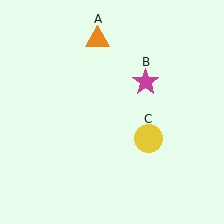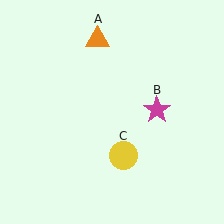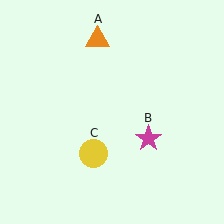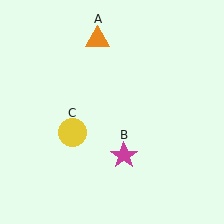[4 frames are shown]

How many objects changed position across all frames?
2 objects changed position: magenta star (object B), yellow circle (object C).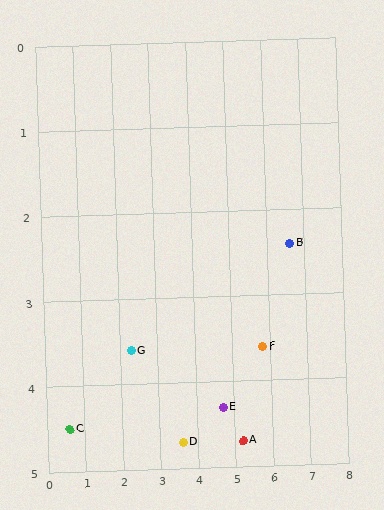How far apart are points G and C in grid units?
Points G and C are about 1.9 grid units apart.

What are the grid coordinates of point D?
Point D is at approximately (3.6, 4.7).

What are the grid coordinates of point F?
Point F is at approximately (5.8, 3.6).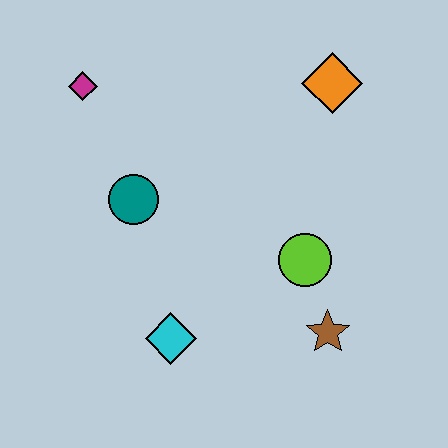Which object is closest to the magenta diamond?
The teal circle is closest to the magenta diamond.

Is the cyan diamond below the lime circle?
Yes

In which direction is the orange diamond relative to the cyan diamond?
The orange diamond is above the cyan diamond.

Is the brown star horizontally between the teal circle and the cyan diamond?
No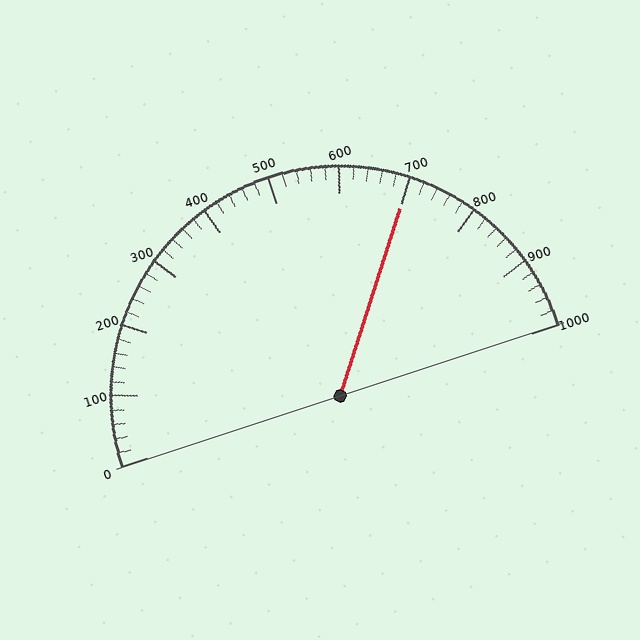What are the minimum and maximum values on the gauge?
The gauge ranges from 0 to 1000.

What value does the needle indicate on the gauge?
The needle indicates approximately 700.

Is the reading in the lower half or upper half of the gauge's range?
The reading is in the upper half of the range (0 to 1000).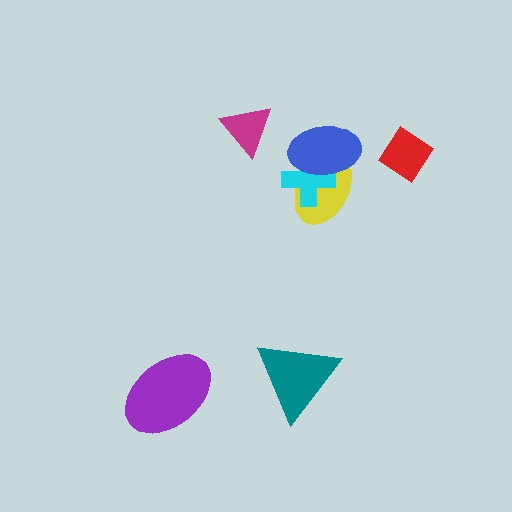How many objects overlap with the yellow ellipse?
2 objects overlap with the yellow ellipse.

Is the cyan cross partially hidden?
Yes, it is partially covered by another shape.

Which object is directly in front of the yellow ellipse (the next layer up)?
The cyan cross is directly in front of the yellow ellipse.